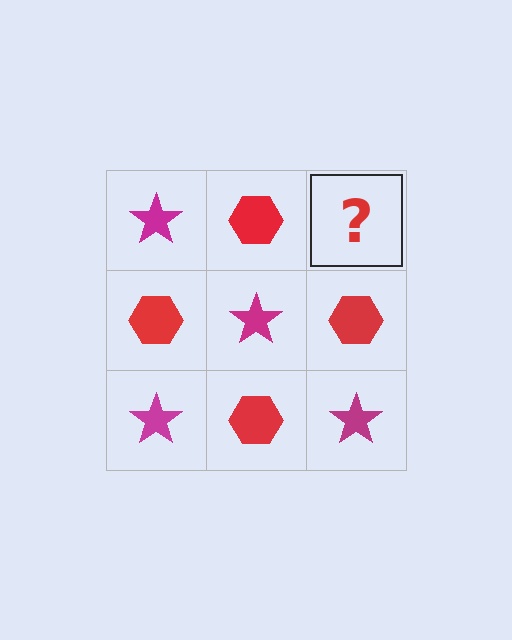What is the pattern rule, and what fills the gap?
The rule is that it alternates magenta star and red hexagon in a checkerboard pattern. The gap should be filled with a magenta star.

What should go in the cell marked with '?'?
The missing cell should contain a magenta star.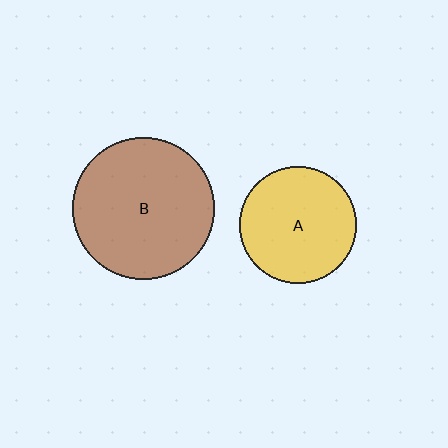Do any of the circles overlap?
No, none of the circles overlap.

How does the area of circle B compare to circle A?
Approximately 1.5 times.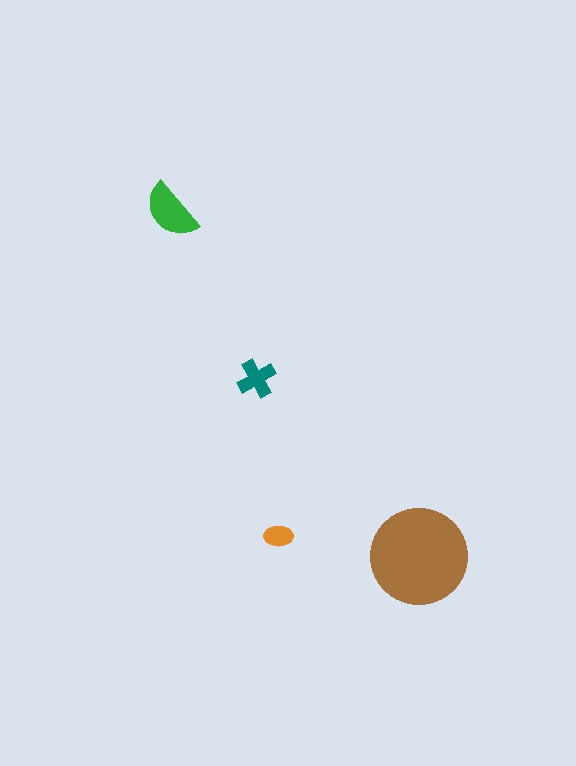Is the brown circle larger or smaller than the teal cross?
Larger.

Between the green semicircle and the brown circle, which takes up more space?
The brown circle.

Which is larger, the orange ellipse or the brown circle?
The brown circle.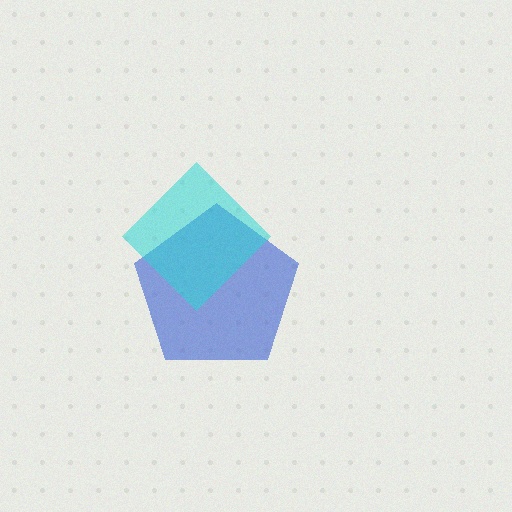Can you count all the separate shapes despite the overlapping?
Yes, there are 2 separate shapes.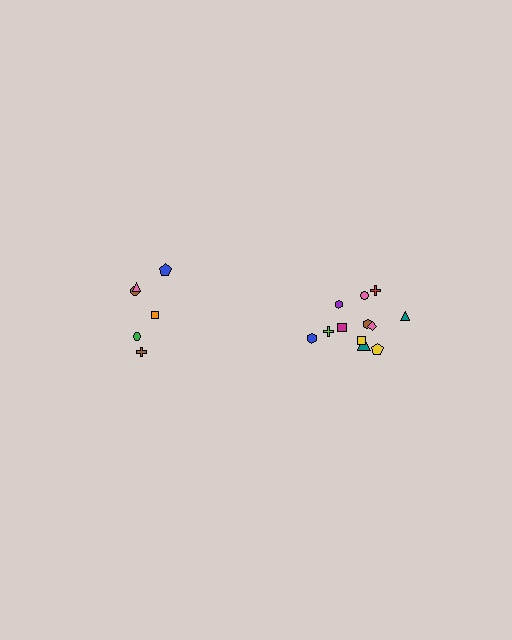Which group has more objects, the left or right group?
The right group.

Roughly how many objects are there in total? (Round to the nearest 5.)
Roughly 20 objects in total.